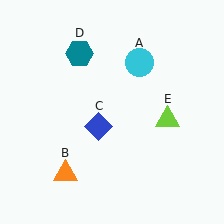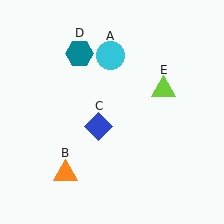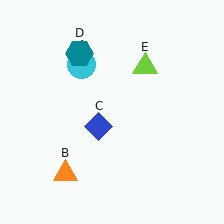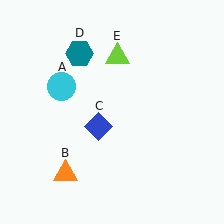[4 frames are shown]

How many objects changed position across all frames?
2 objects changed position: cyan circle (object A), lime triangle (object E).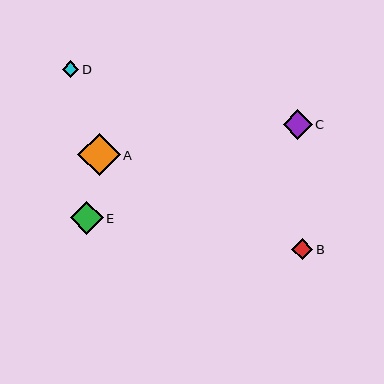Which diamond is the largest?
Diamond A is the largest with a size of approximately 42 pixels.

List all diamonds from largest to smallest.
From largest to smallest: A, E, C, B, D.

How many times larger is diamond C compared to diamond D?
Diamond C is approximately 1.8 times the size of diamond D.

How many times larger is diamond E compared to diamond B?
Diamond E is approximately 1.6 times the size of diamond B.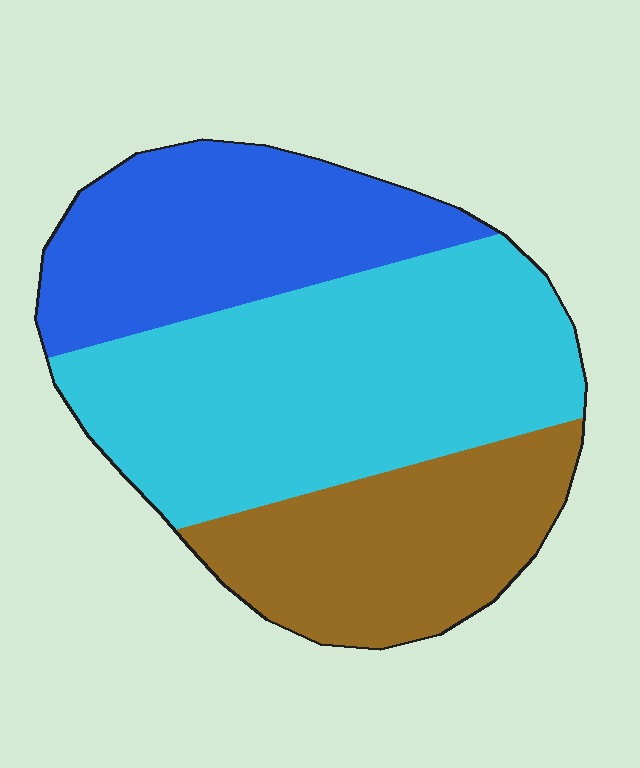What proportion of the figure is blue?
Blue takes up between a sixth and a third of the figure.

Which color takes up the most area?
Cyan, at roughly 45%.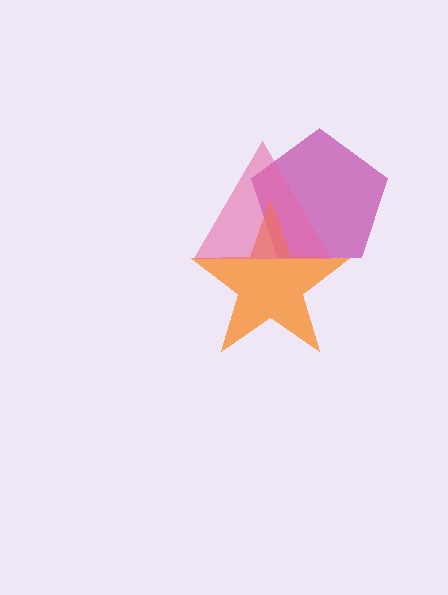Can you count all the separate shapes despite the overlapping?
Yes, there are 3 separate shapes.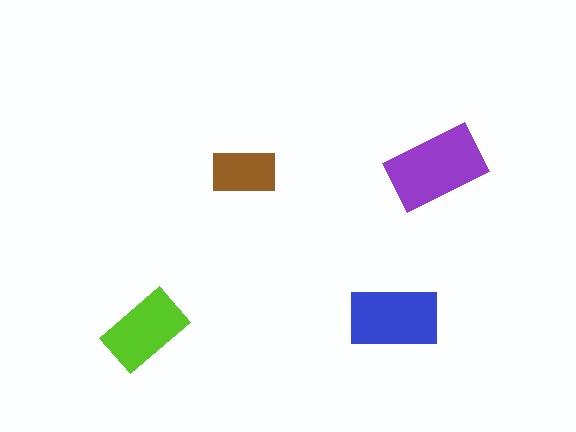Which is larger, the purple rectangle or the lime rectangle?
The purple one.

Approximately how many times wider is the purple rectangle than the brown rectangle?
About 1.5 times wider.